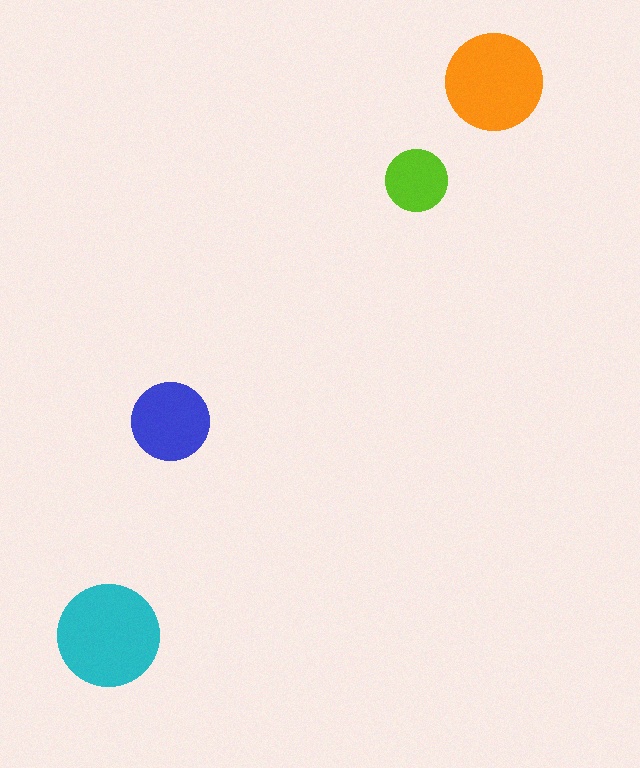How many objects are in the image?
There are 4 objects in the image.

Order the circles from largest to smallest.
the cyan one, the orange one, the blue one, the lime one.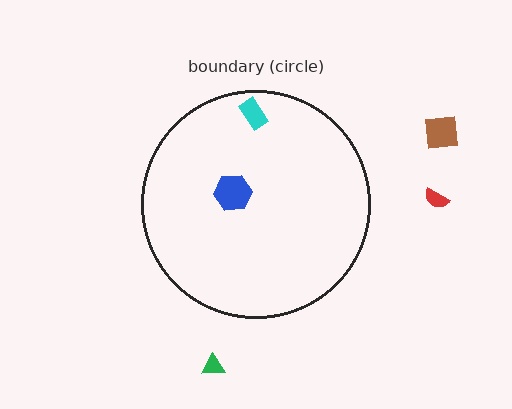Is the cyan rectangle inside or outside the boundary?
Inside.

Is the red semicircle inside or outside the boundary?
Outside.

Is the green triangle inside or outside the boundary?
Outside.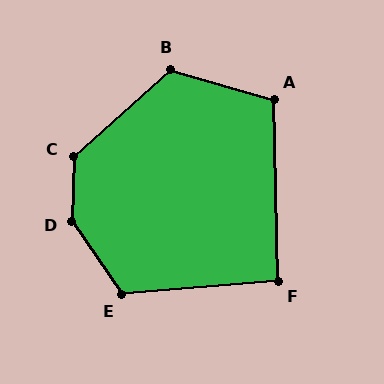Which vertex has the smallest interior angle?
F, at approximately 93 degrees.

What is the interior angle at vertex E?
Approximately 120 degrees (obtuse).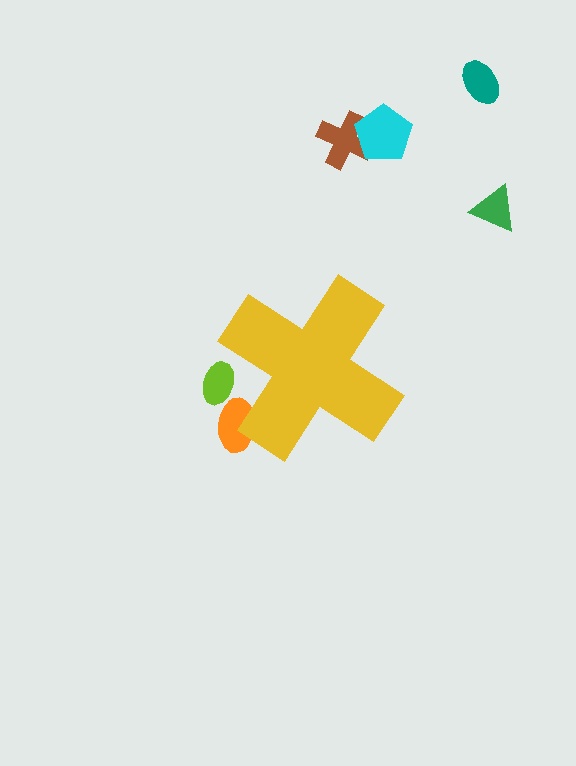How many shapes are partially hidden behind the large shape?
2 shapes are partially hidden.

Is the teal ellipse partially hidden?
No, the teal ellipse is fully visible.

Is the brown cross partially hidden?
No, the brown cross is fully visible.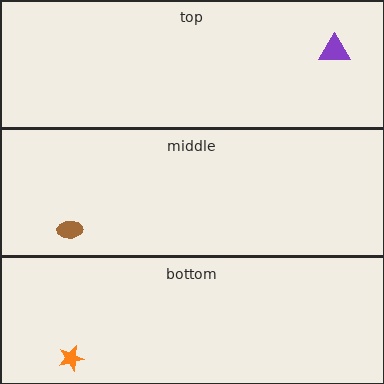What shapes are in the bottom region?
The orange star.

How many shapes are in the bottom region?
1.